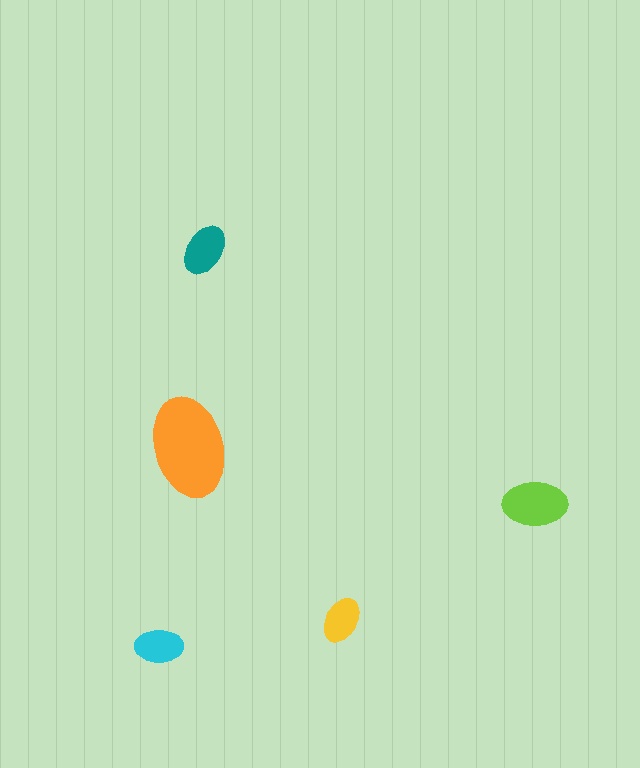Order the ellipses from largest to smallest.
the orange one, the lime one, the teal one, the cyan one, the yellow one.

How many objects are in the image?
There are 5 objects in the image.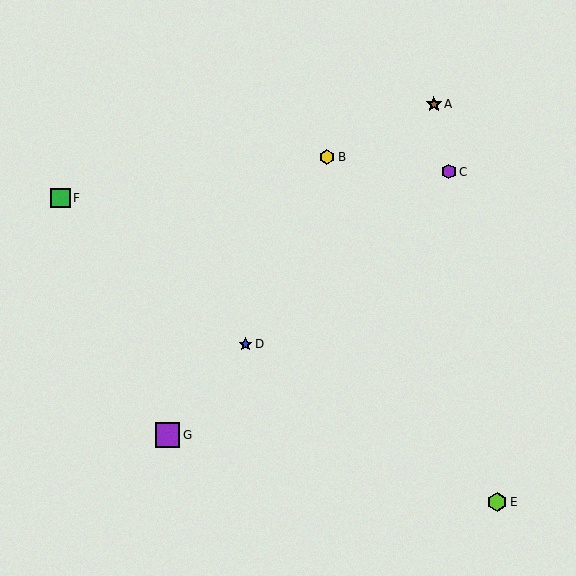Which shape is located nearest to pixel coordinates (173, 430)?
The purple square (labeled G) at (168, 435) is nearest to that location.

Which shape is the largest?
The purple square (labeled G) is the largest.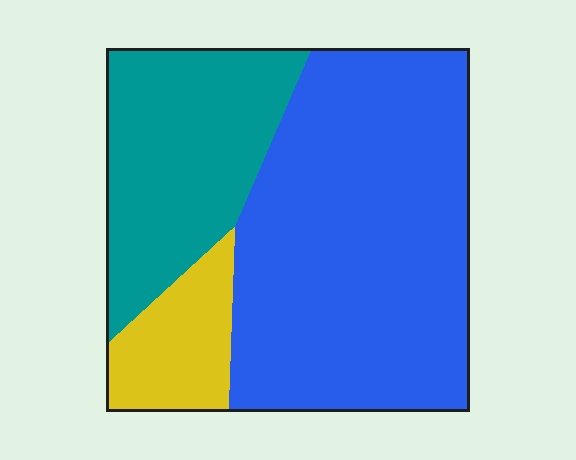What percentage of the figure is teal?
Teal covers 28% of the figure.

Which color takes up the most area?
Blue, at roughly 60%.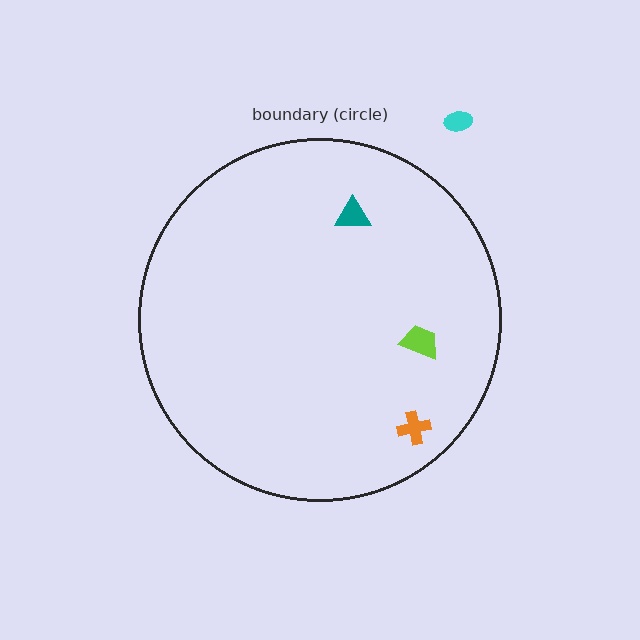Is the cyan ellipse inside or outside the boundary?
Outside.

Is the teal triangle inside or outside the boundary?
Inside.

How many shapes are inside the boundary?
3 inside, 1 outside.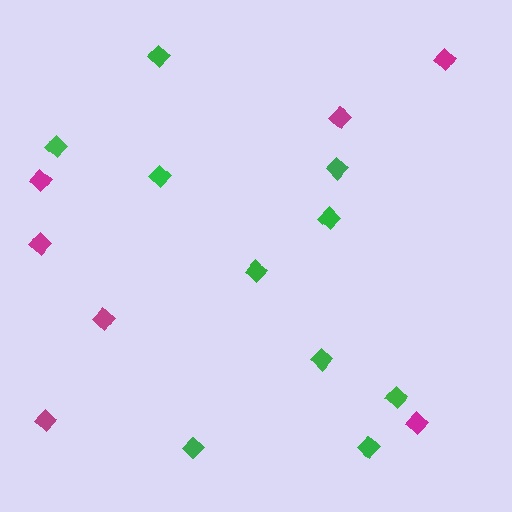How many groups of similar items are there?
There are 2 groups: one group of magenta diamonds (7) and one group of green diamonds (10).